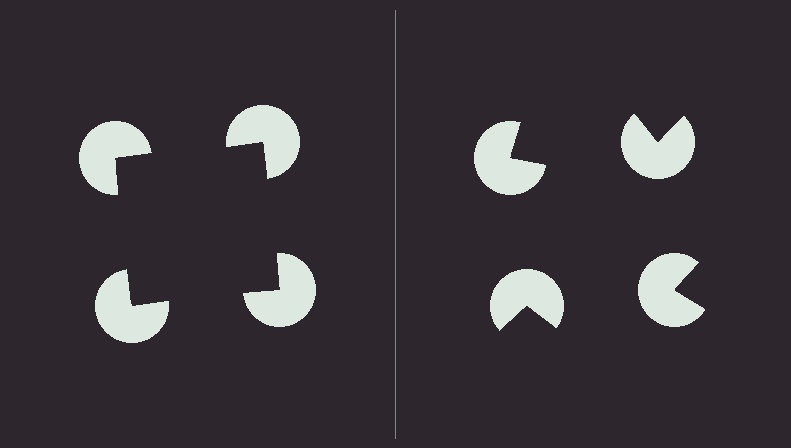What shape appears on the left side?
An illusory square.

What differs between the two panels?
The pac-man discs are positioned identically on both sides; only the wedge orientations differ. On the left they align to a square; on the right they are misaligned.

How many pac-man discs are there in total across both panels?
8 — 4 on each side.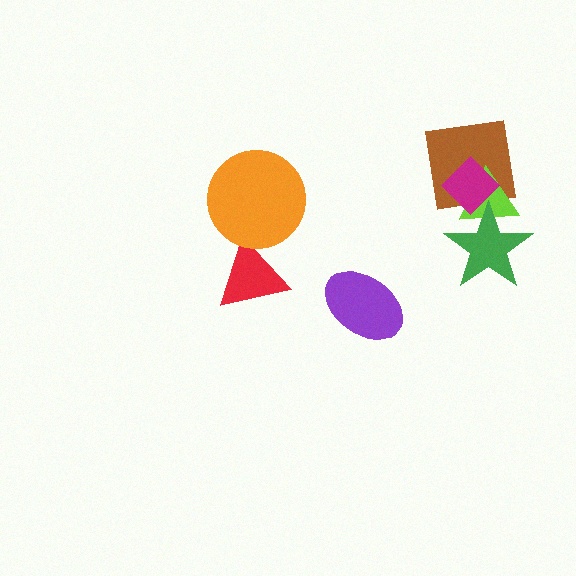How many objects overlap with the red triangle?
1 object overlaps with the red triangle.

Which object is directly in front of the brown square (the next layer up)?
The lime triangle is directly in front of the brown square.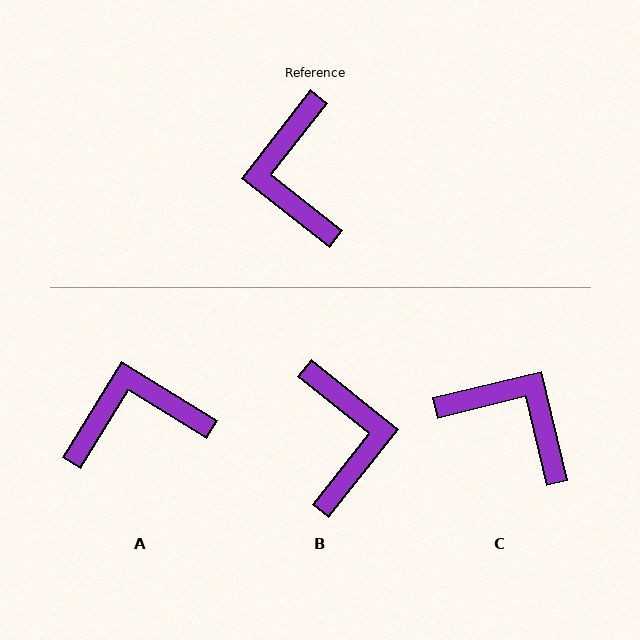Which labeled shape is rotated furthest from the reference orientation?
B, about 180 degrees away.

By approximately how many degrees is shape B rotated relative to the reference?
Approximately 180 degrees counter-clockwise.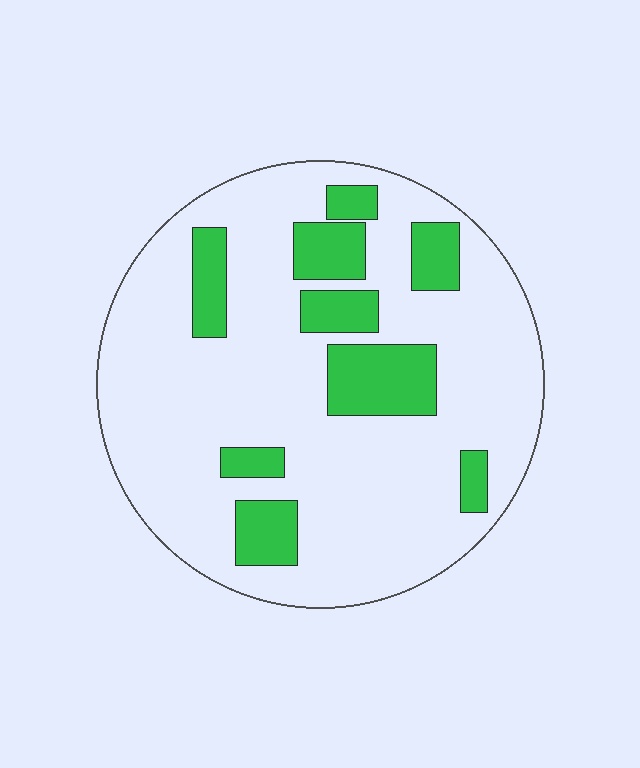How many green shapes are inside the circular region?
9.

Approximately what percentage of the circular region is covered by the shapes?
Approximately 20%.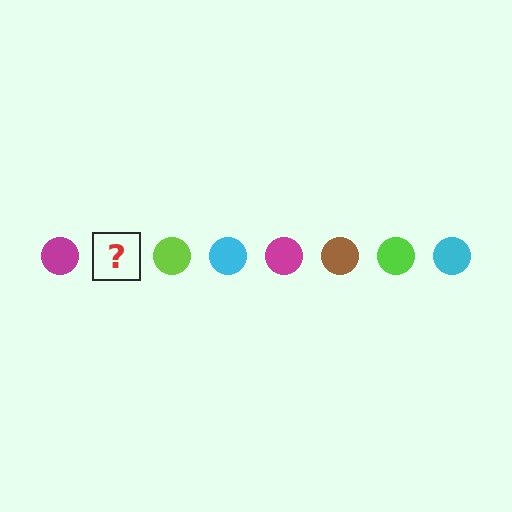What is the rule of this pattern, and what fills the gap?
The rule is that the pattern cycles through magenta, brown, lime, cyan circles. The gap should be filled with a brown circle.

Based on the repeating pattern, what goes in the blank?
The blank should be a brown circle.